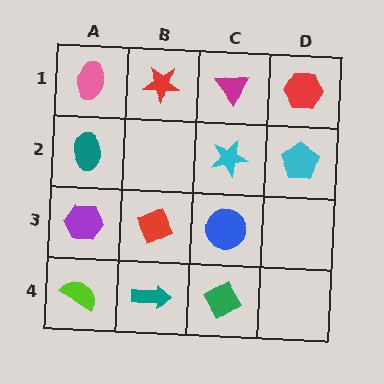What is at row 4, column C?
A green diamond.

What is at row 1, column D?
A red hexagon.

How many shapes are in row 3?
3 shapes.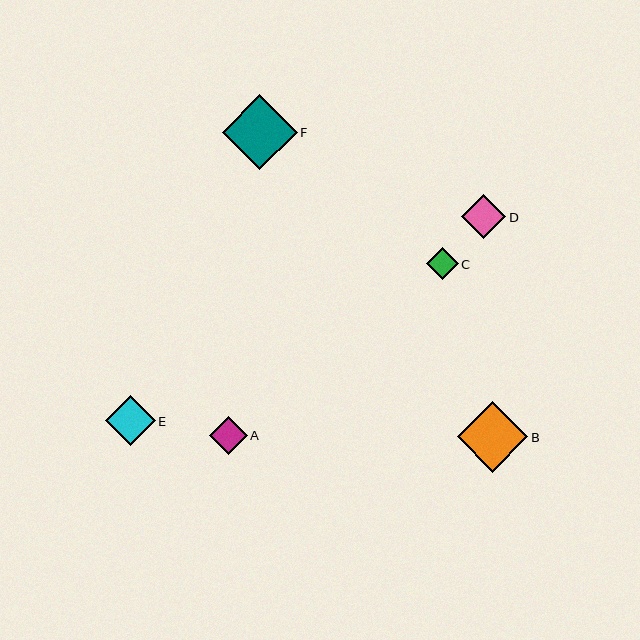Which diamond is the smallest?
Diamond C is the smallest with a size of approximately 32 pixels.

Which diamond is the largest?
Diamond F is the largest with a size of approximately 75 pixels.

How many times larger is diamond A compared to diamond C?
Diamond A is approximately 1.2 times the size of diamond C.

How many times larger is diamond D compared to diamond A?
Diamond D is approximately 1.2 times the size of diamond A.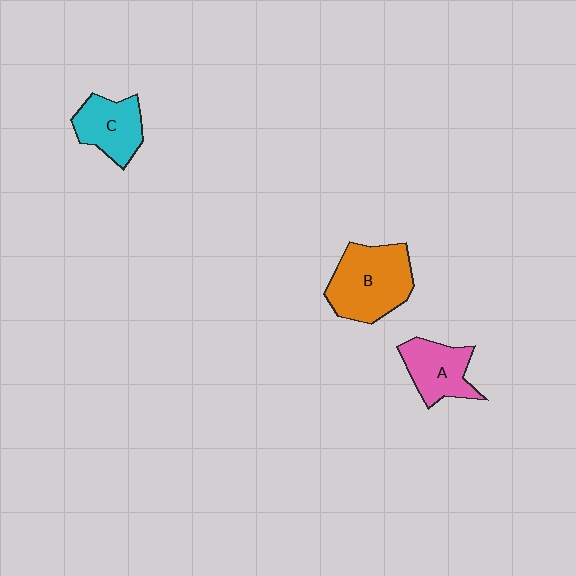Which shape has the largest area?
Shape B (orange).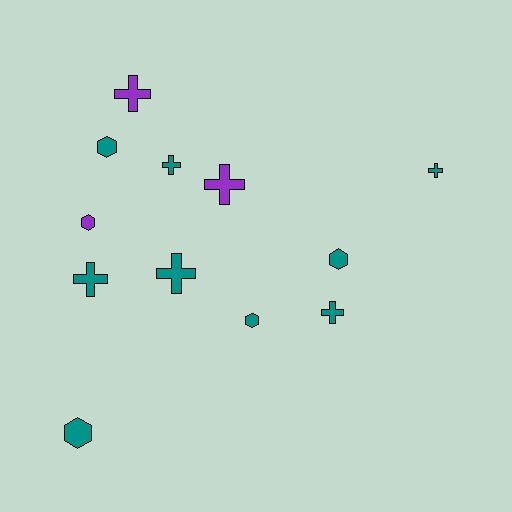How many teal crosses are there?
There are 5 teal crosses.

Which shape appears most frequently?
Cross, with 7 objects.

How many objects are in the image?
There are 12 objects.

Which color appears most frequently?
Teal, with 9 objects.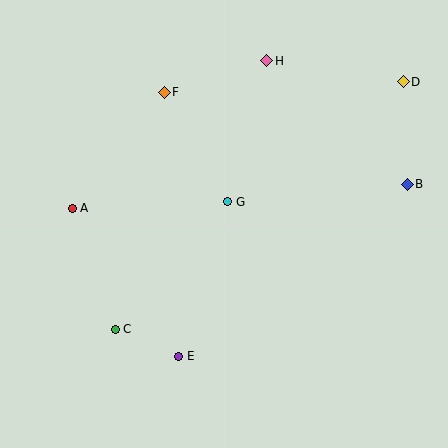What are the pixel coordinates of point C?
Point C is at (115, 329).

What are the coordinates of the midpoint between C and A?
The midpoint between C and A is at (94, 269).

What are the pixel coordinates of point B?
Point B is at (407, 184).